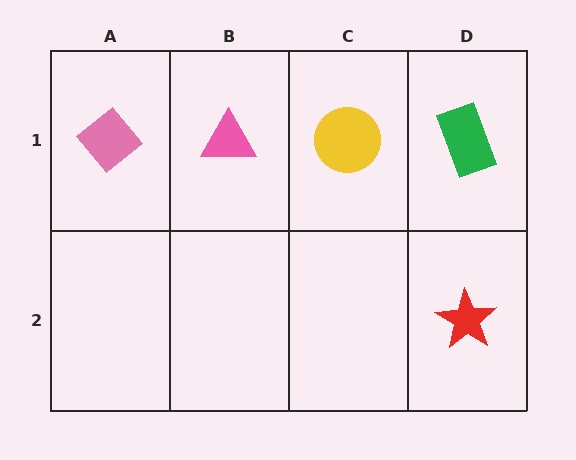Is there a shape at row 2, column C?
No, that cell is empty.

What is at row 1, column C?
A yellow circle.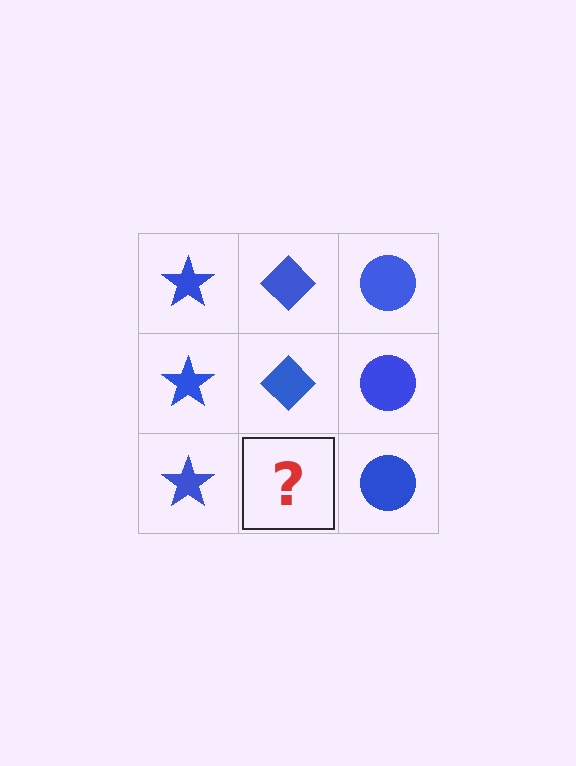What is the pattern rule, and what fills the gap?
The rule is that each column has a consistent shape. The gap should be filled with a blue diamond.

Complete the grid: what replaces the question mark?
The question mark should be replaced with a blue diamond.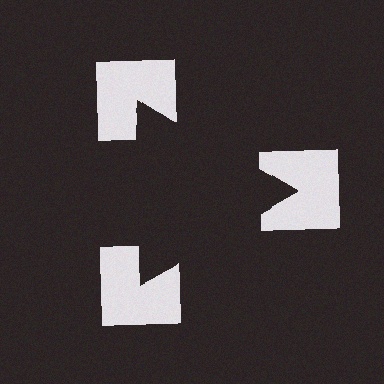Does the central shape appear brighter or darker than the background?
It typically appears slightly darker than the background, even though no actual brightness change is drawn.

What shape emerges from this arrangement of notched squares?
An illusory triangle — its edges are inferred from the aligned wedge cuts in the notched squares, not physically drawn.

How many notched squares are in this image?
There are 3 — one at each vertex of the illusory triangle.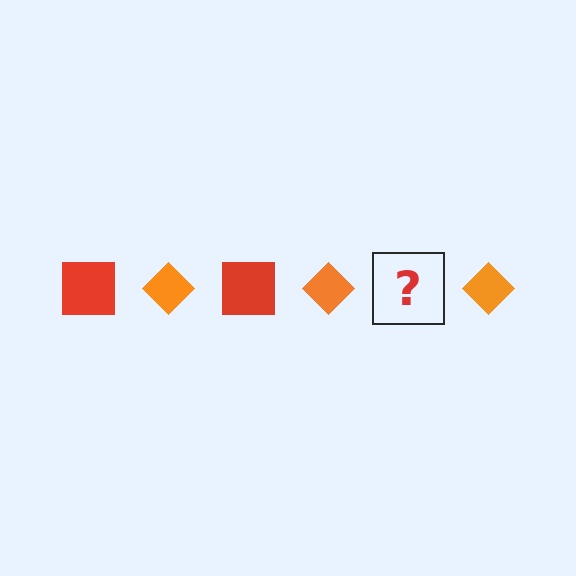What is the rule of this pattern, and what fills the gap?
The rule is that the pattern alternates between red square and orange diamond. The gap should be filled with a red square.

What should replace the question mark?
The question mark should be replaced with a red square.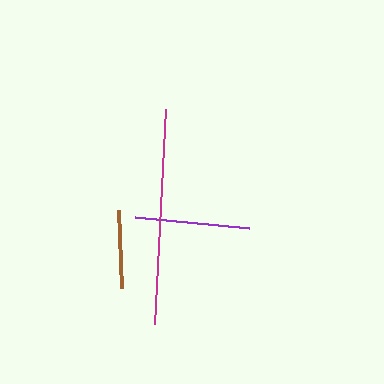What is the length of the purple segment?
The purple segment is approximately 115 pixels long.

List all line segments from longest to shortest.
From longest to shortest: magenta, purple, brown.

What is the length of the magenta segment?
The magenta segment is approximately 216 pixels long.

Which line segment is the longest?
The magenta line is the longest at approximately 216 pixels.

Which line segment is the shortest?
The brown line is the shortest at approximately 79 pixels.